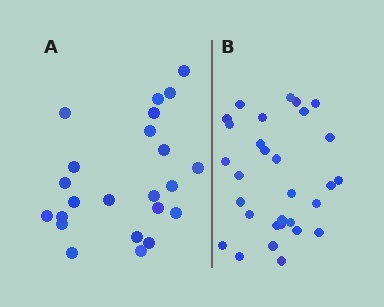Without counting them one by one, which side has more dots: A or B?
Region B (the right region) has more dots.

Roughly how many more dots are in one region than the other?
Region B has roughly 8 or so more dots than region A.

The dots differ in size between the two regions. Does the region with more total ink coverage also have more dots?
No. Region A has more total ink coverage because its dots are larger, but region B actually contains more individual dots. Total area can be misleading — the number of items is what matters here.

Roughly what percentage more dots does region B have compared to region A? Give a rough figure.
About 30% more.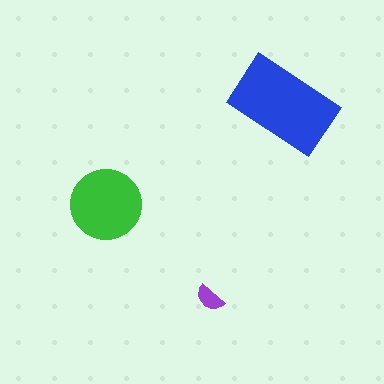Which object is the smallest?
The purple semicircle.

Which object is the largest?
The blue rectangle.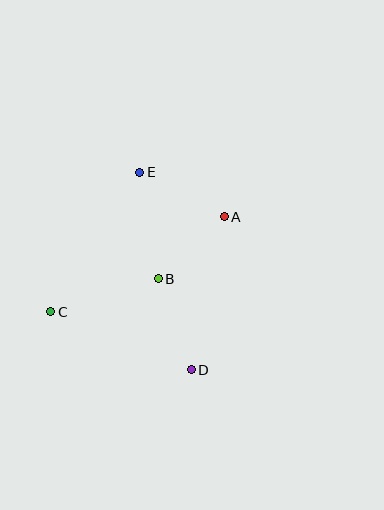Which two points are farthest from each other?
Points D and E are farthest from each other.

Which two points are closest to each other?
Points A and B are closest to each other.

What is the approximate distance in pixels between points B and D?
The distance between B and D is approximately 97 pixels.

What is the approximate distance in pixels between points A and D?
The distance between A and D is approximately 157 pixels.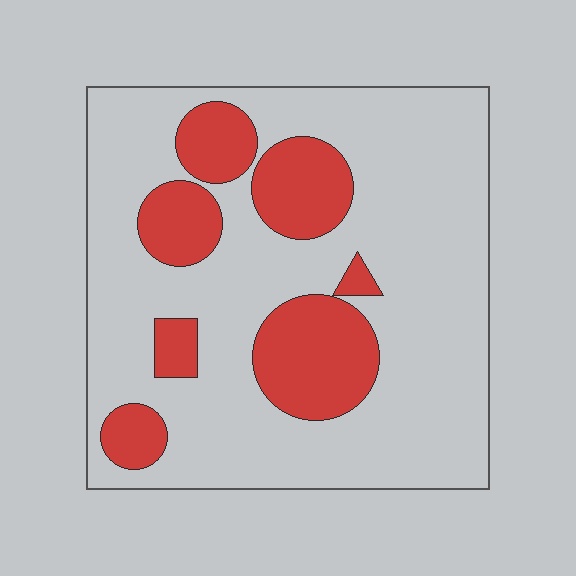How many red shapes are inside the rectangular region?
7.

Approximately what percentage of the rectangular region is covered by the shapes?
Approximately 25%.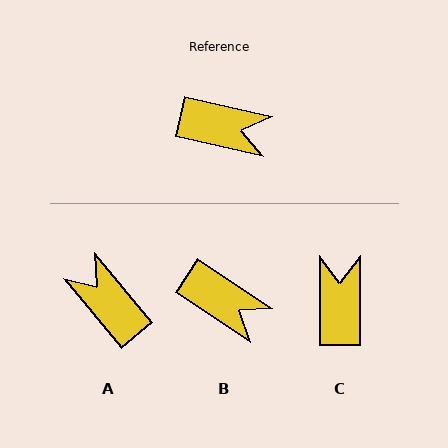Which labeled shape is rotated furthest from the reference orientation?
A, about 142 degrees away.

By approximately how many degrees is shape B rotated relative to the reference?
Approximately 21 degrees clockwise.